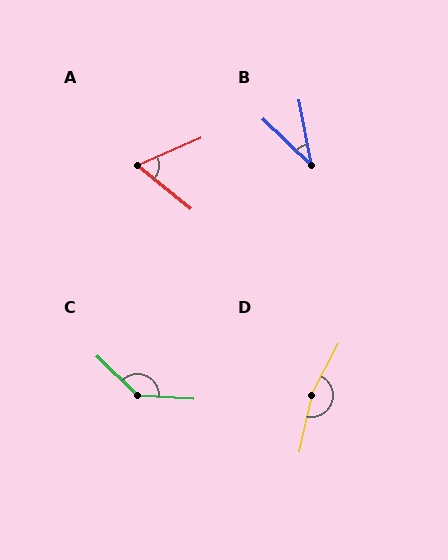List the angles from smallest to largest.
B (35°), A (62°), C (139°), D (164°).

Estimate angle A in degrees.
Approximately 62 degrees.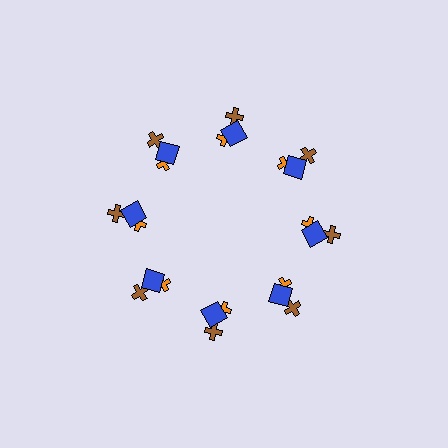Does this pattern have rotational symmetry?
Yes, this pattern has 8-fold rotational symmetry. It looks the same after rotating 45 degrees around the center.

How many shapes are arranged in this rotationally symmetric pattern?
There are 24 shapes, arranged in 8 groups of 3.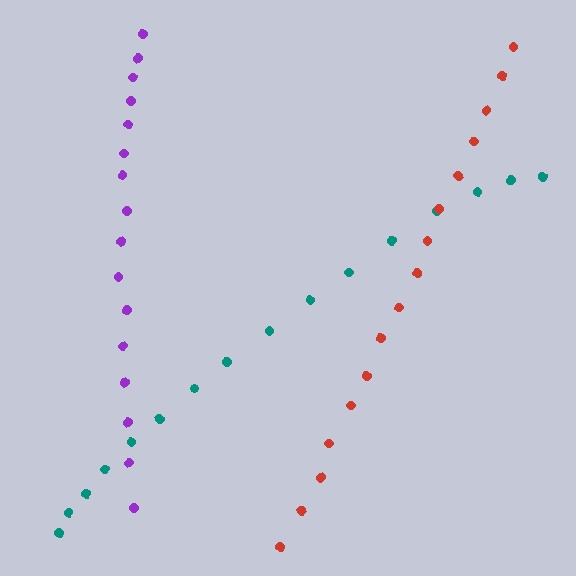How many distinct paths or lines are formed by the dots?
There are 3 distinct paths.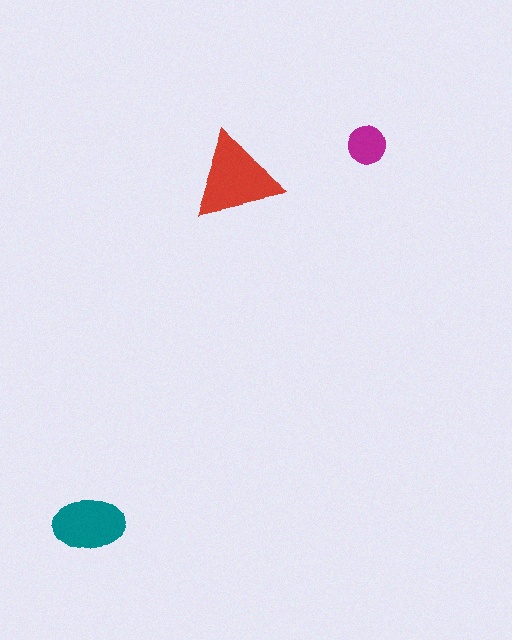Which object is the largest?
The red triangle.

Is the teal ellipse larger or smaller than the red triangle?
Smaller.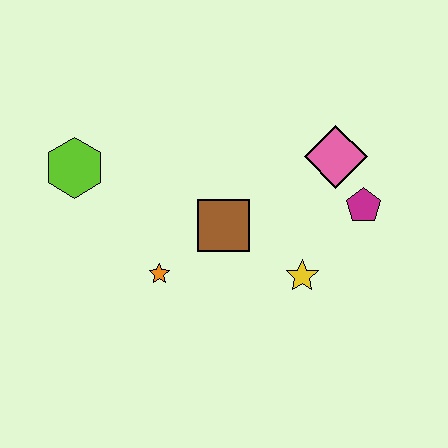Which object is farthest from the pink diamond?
The lime hexagon is farthest from the pink diamond.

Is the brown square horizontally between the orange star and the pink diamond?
Yes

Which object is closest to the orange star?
The brown square is closest to the orange star.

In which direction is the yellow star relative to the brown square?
The yellow star is to the right of the brown square.